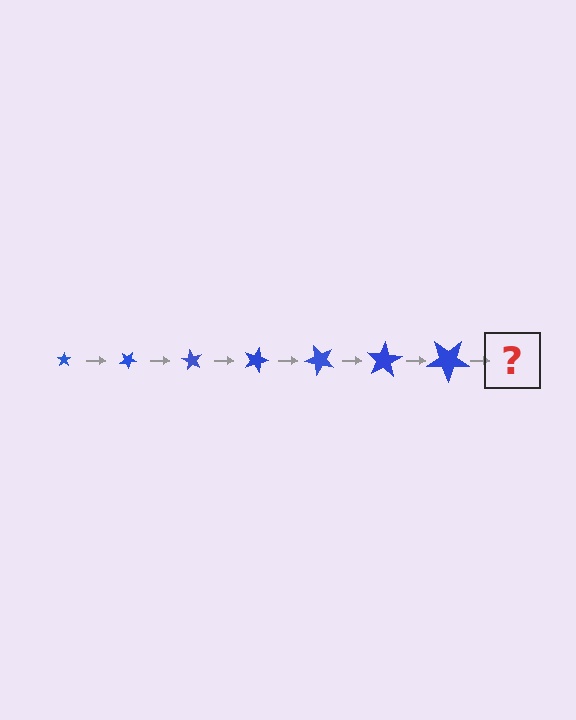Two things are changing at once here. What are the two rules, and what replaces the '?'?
The two rules are that the star grows larger each step and it rotates 30 degrees each step. The '?' should be a star, larger than the previous one and rotated 210 degrees from the start.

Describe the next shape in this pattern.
It should be a star, larger than the previous one and rotated 210 degrees from the start.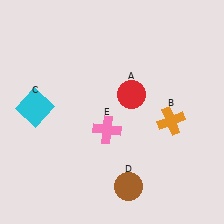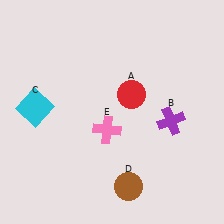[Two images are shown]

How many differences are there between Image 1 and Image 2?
There is 1 difference between the two images.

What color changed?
The cross (B) changed from orange in Image 1 to purple in Image 2.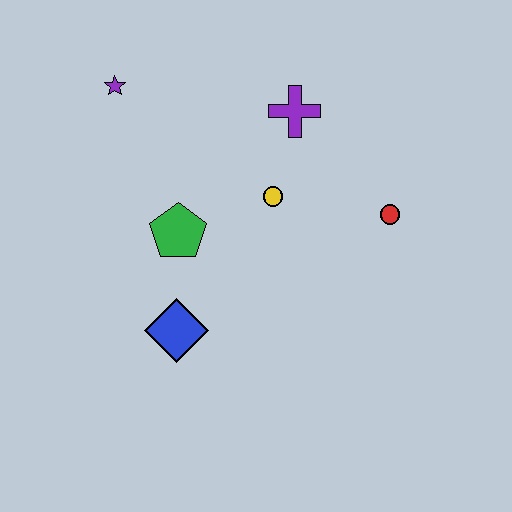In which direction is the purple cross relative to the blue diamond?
The purple cross is above the blue diamond.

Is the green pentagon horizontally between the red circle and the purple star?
Yes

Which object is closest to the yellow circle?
The purple cross is closest to the yellow circle.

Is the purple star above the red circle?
Yes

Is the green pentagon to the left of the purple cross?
Yes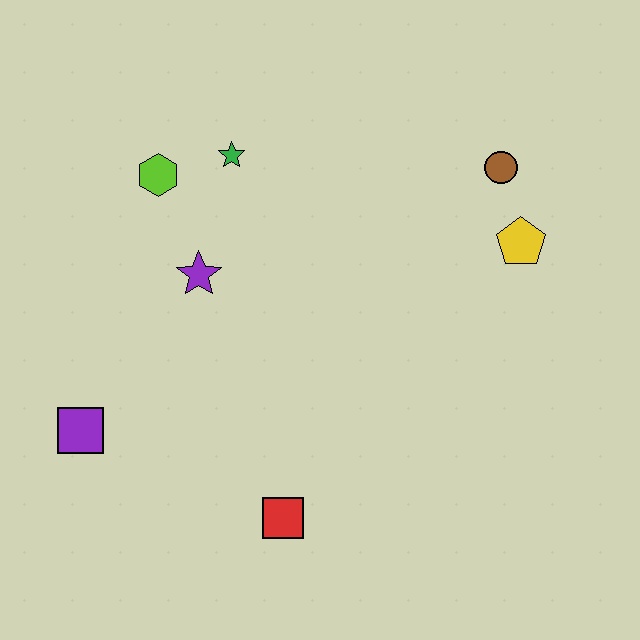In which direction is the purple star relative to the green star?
The purple star is below the green star.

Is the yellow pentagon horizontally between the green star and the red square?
No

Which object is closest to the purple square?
The purple star is closest to the purple square.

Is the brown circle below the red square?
No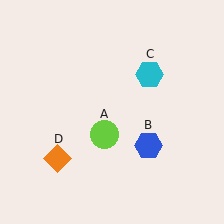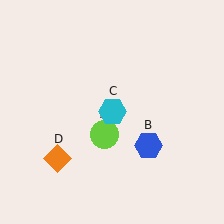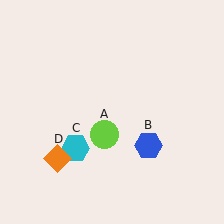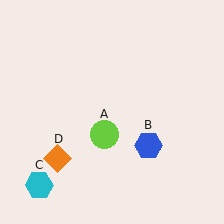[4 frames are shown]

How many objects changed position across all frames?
1 object changed position: cyan hexagon (object C).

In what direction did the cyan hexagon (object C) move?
The cyan hexagon (object C) moved down and to the left.